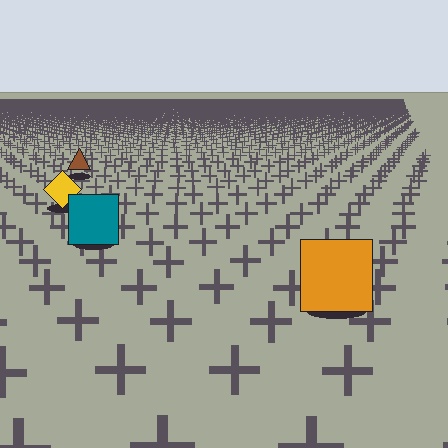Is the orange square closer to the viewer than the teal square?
Yes. The orange square is closer — you can tell from the texture gradient: the ground texture is coarser near it.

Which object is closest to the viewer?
The orange square is closest. The texture marks near it are larger and more spread out.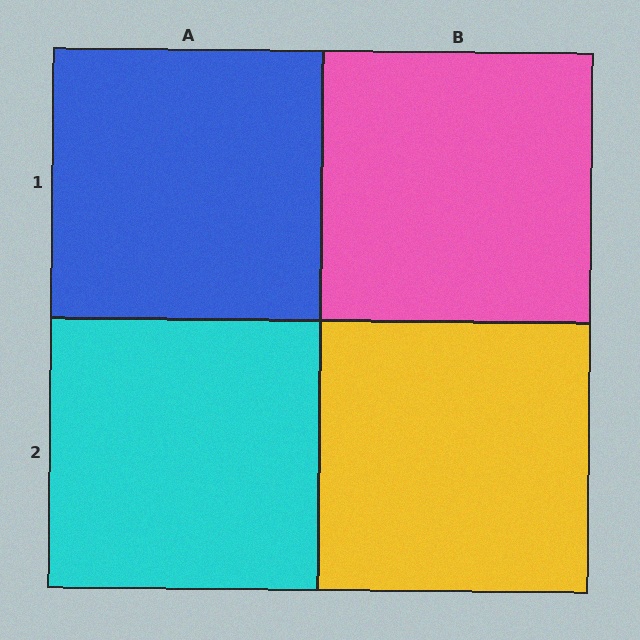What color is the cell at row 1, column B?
Pink.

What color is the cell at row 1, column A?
Blue.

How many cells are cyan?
1 cell is cyan.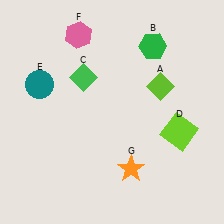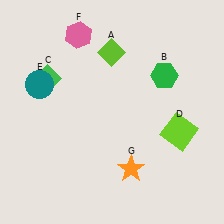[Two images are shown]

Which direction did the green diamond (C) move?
The green diamond (C) moved left.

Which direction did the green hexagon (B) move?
The green hexagon (B) moved down.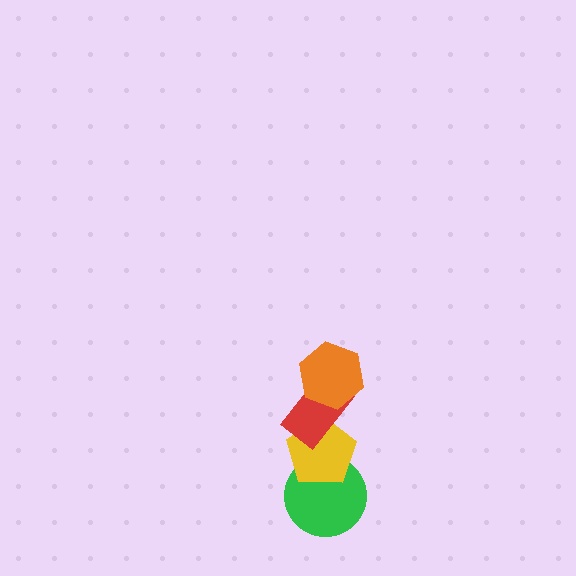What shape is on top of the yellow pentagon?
The red rectangle is on top of the yellow pentagon.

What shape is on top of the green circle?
The yellow pentagon is on top of the green circle.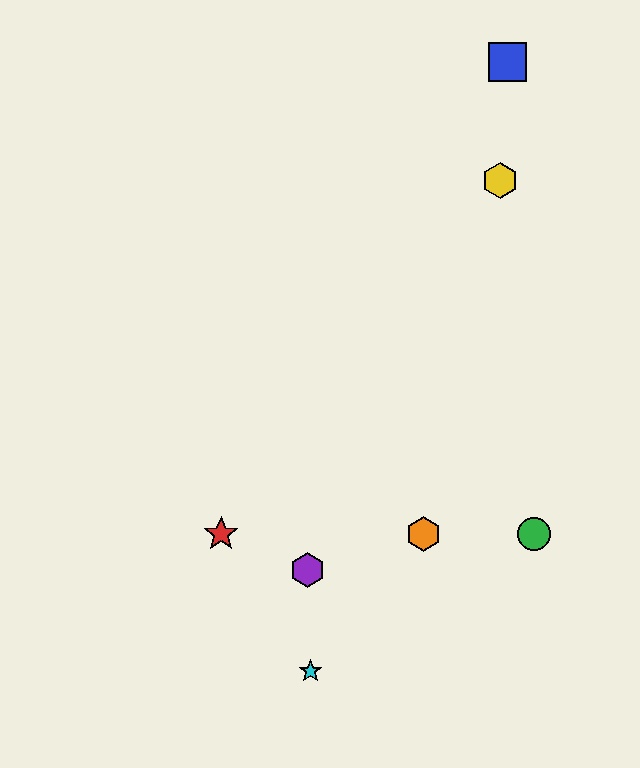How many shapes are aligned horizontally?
3 shapes (the red star, the green circle, the orange hexagon) are aligned horizontally.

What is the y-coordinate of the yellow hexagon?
The yellow hexagon is at y≈181.